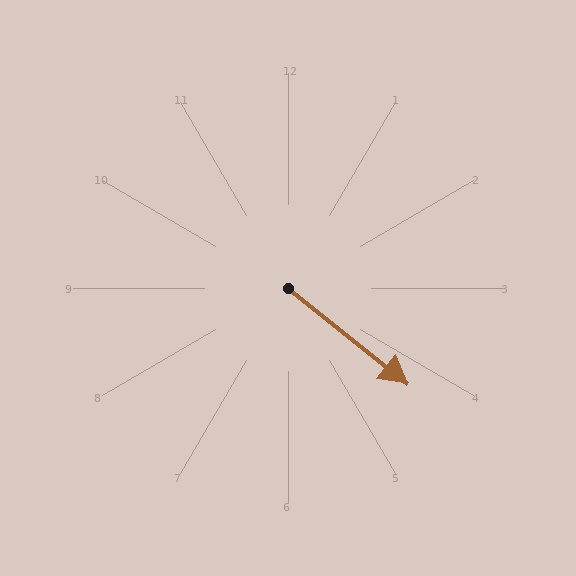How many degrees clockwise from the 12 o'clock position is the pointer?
Approximately 129 degrees.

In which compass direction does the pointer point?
Southeast.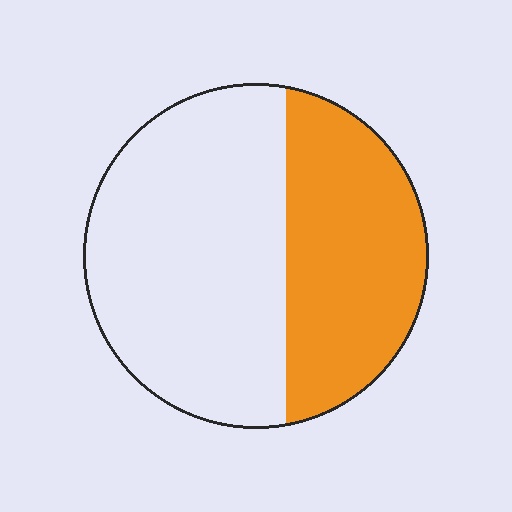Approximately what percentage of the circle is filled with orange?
Approximately 40%.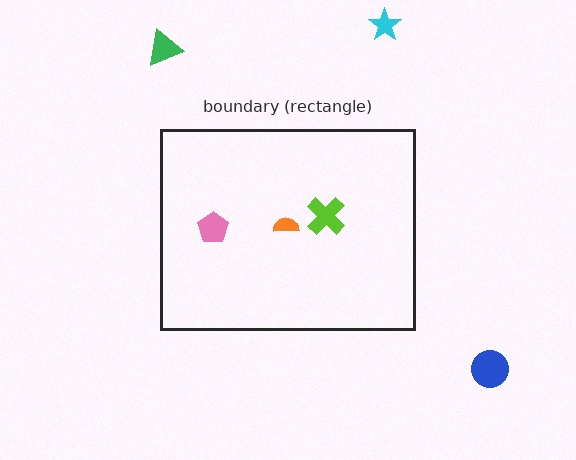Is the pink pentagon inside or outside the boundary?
Inside.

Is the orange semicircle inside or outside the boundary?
Inside.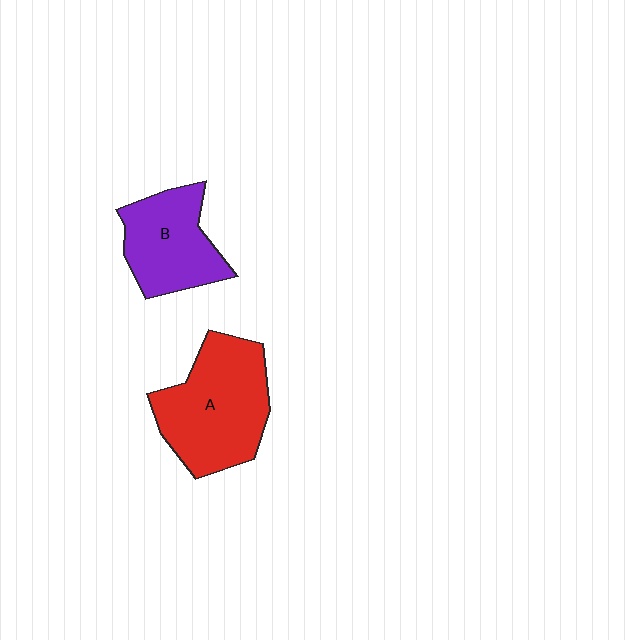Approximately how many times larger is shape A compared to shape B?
Approximately 1.4 times.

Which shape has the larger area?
Shape A (red).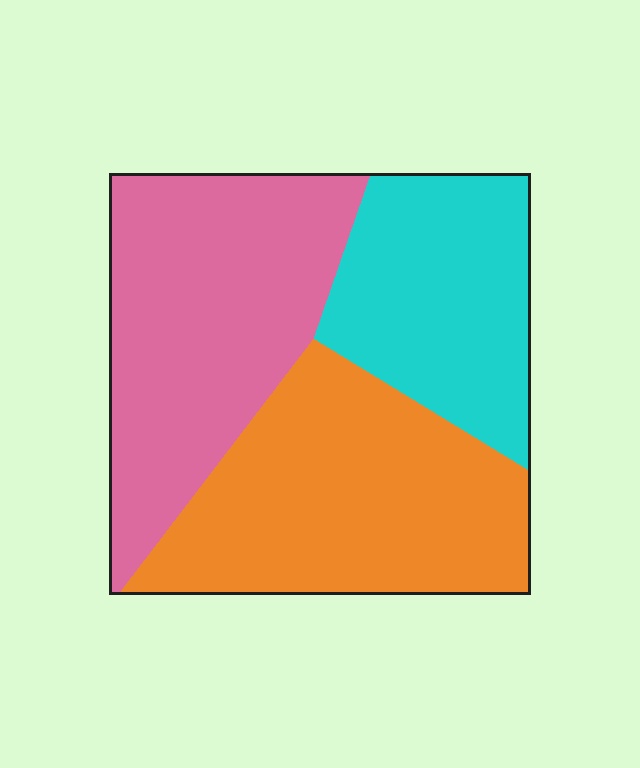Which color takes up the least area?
Cyan, at roughly 25%.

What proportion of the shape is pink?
Pink covers roughly 35% of the shape.